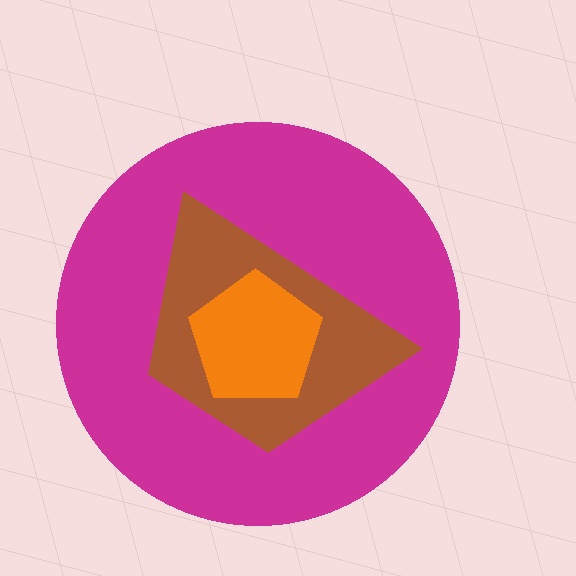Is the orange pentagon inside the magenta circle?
Yes.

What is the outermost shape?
The magenta circle.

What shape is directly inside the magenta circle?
The brown trapezoid.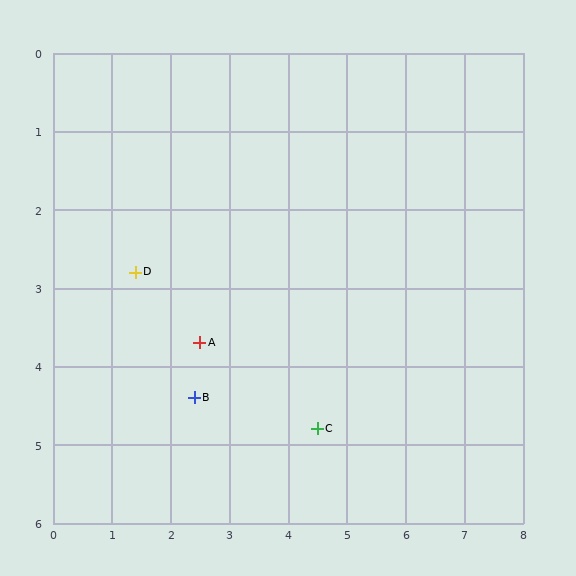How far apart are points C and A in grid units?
Points C and A are about 2.3 grid units apart.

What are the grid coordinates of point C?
Point C is at approximately (4.5, 4.8).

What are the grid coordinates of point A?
Point A is at approximately (2.5, 3.7).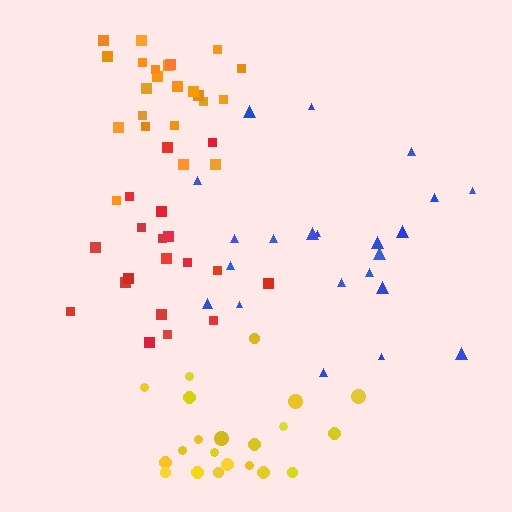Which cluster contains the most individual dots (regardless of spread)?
Orange (24).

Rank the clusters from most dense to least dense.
orange, red, yellow, blue.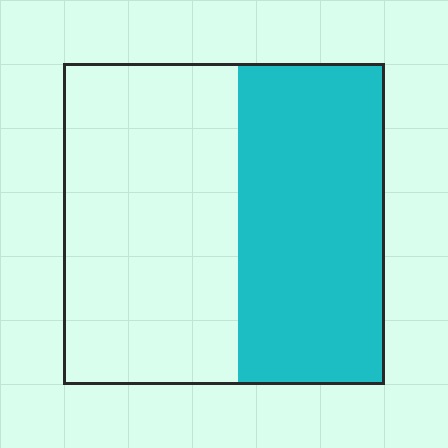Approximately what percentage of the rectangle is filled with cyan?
Approximately 45%.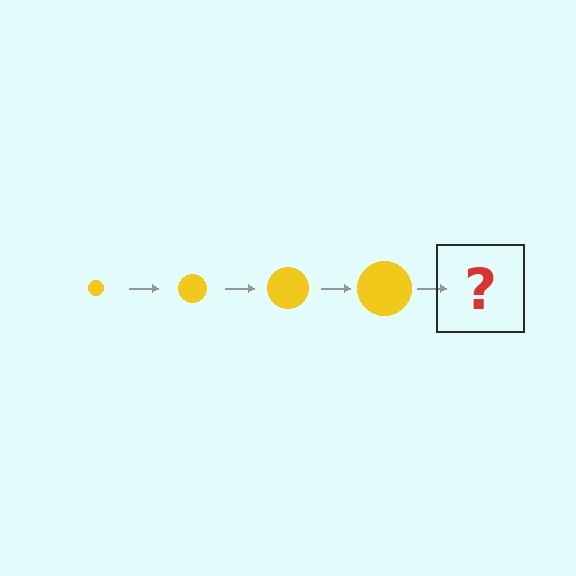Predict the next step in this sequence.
The next step is a yellow circle, larger than the previous one.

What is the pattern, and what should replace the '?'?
The pattern is that the circle gets progressively larger each step. The '?' should be a yellow circle, larger than the previous one.